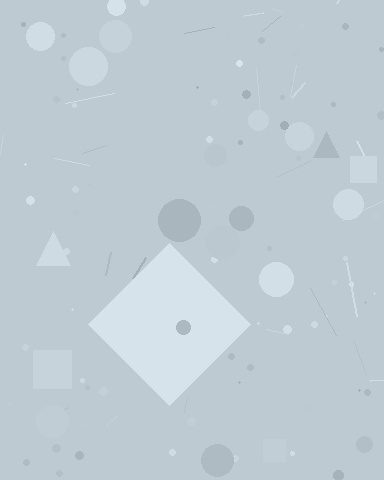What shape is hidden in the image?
A diamond is hidden in the image.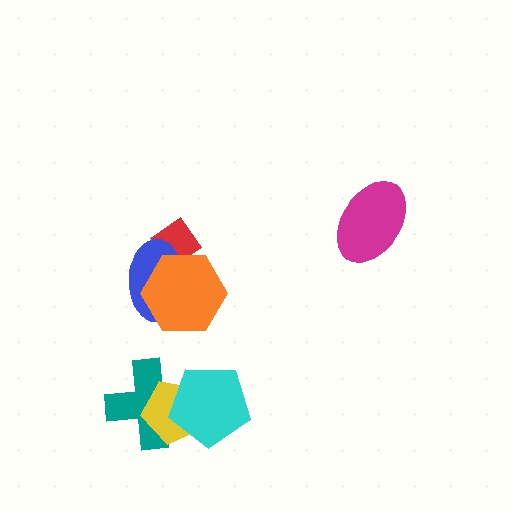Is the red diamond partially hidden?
Yes, it is partially covered by another shape.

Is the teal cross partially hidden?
Yes, it is partially covered by another shape.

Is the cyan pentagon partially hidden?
No, no other shape covers it.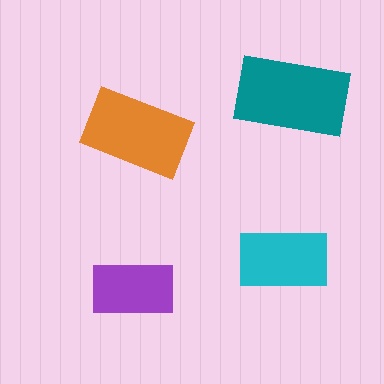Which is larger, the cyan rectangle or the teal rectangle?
The teal one.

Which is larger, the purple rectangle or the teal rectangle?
The teal one.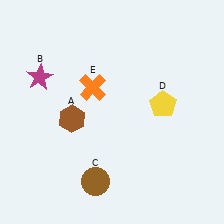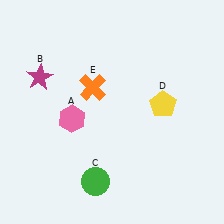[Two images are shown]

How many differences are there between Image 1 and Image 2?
There are 2 differences between the two images.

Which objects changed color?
A changed from brown to pink. C changed from brown to green.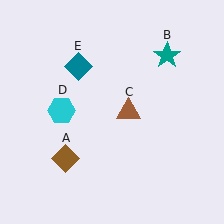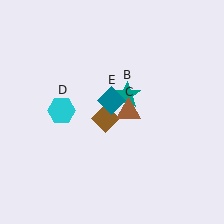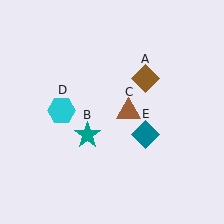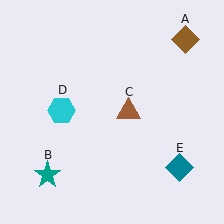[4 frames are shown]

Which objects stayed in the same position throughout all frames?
Brown triangle (object C) and cyan hexagon (object D) remained stationary.